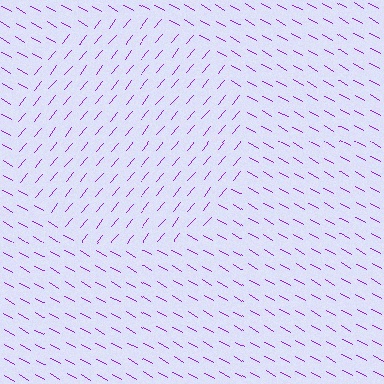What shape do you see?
I see a circle.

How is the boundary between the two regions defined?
The boundary is defined purely by a change in line orientation (approximately 80 degrees difference). All lines are the same color and thickness.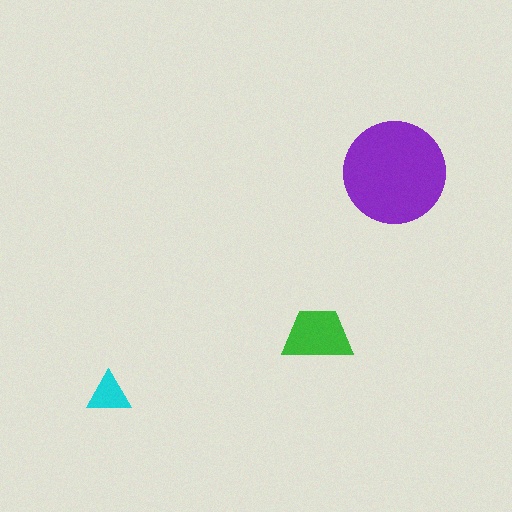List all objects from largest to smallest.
The purple circle, the green trapezoid, the cyan triangle.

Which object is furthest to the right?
The purple circle is rightmost.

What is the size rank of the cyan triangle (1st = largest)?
3rd.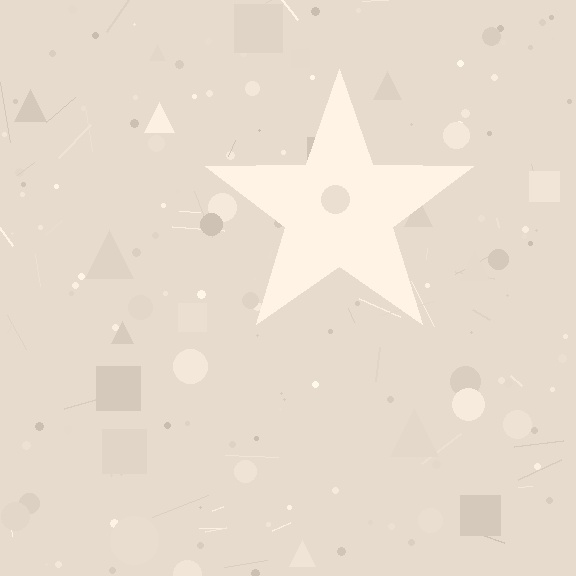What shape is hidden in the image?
A star is hidden in the image.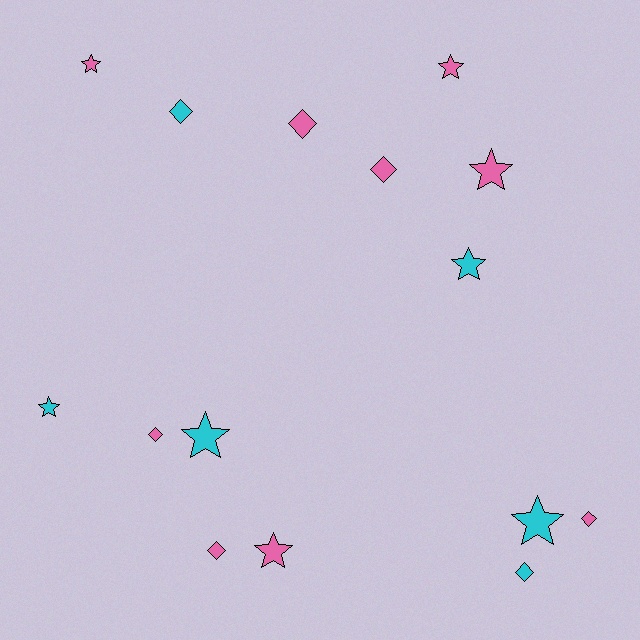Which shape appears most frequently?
Star, with 8 objects.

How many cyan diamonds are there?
There are 2 cyan diamonds.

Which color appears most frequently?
Pink, with 9 objects.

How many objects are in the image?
There are 15 objects.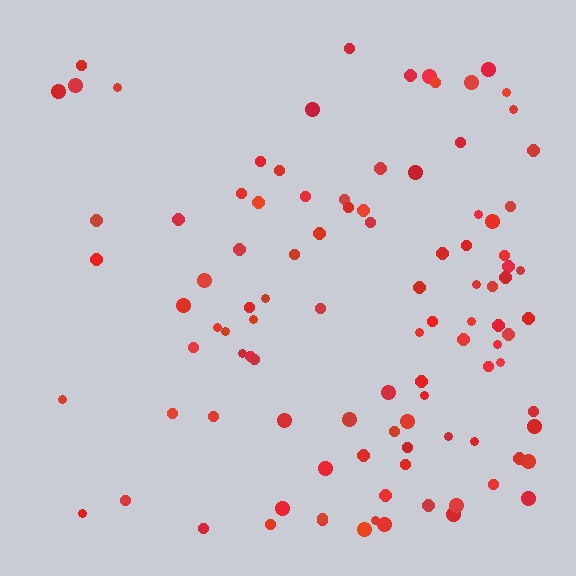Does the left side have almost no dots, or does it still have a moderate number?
Still a moderate number, just noticeably fewer than the right.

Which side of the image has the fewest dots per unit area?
The left.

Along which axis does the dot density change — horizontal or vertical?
Horizontal.